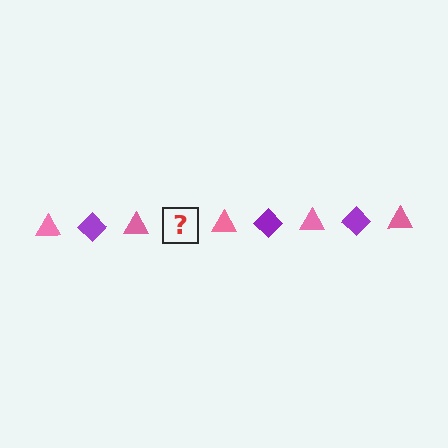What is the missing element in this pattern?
The missing element is a purple diamond.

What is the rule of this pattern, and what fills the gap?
The rule is that the pattern alternates between pink triangle and purple diamond. The gap should be filled with a purple diamond.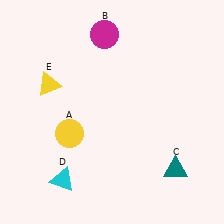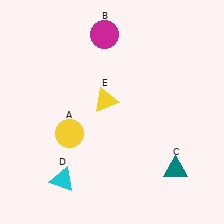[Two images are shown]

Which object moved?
The yellow triangle (E) moved right.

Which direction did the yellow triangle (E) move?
The yellow triangle (E) moved right.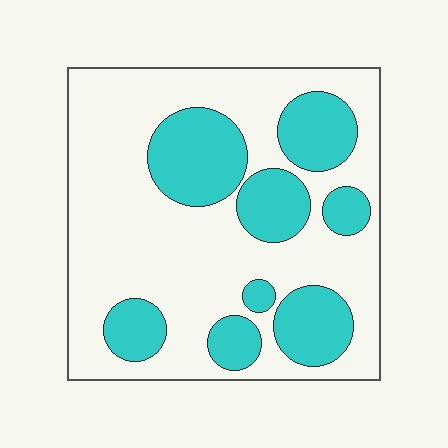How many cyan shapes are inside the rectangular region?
8.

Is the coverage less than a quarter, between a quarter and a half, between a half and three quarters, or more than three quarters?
Between a quarter and a half.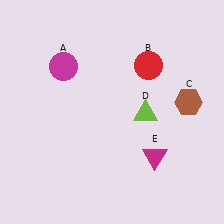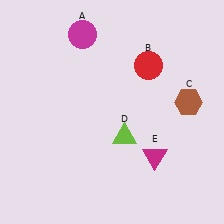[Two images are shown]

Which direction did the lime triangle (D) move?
The lime triangle (D) moved down.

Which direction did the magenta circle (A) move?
The magenta circle (A) moved up.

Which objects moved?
The objects that moved are: the magenta circle (A), the lime triangle (D).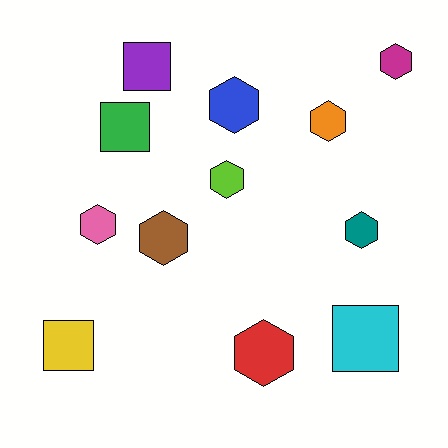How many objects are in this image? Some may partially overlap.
There are 12 objects.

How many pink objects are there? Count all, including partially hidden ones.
There is 1 pink object.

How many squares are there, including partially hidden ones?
There are 4 squares.